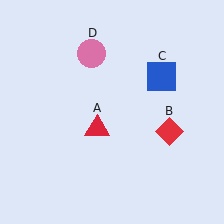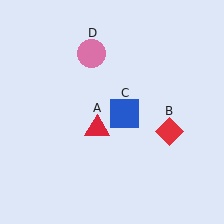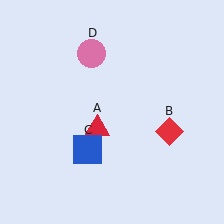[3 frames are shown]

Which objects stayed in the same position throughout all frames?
Red triangle (object A) and red diamond (object B) and pink circle (object D) remained stationary.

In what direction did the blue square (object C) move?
The blue square (object C) moved down and to the left.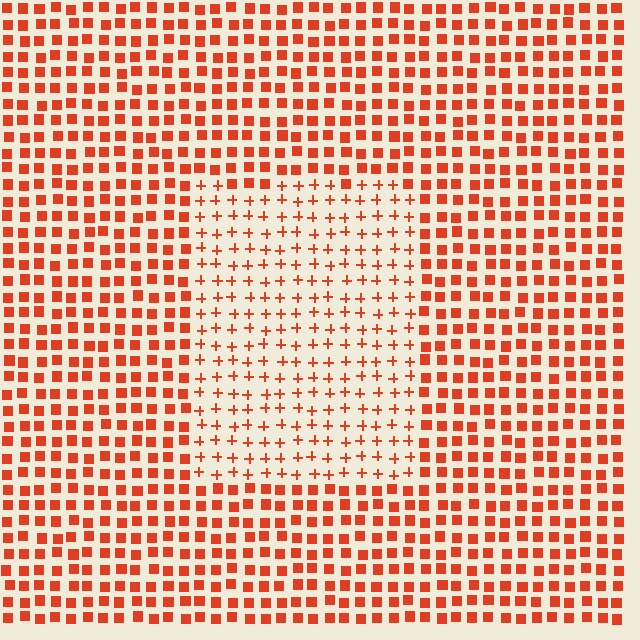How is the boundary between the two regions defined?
The boundary is defined by a change in element shape: plus signs inside vs. squares outside. All elements share the same color and spacing.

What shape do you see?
I see a rectangle.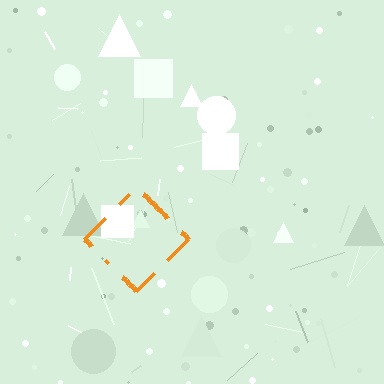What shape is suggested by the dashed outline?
The dashed outline suggests a diamond.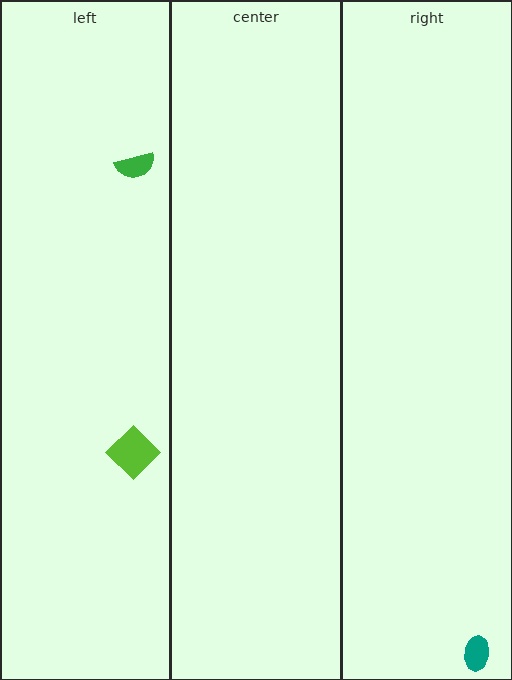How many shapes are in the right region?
1.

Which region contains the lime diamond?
The left region.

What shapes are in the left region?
The lime diamond, the green semicircle.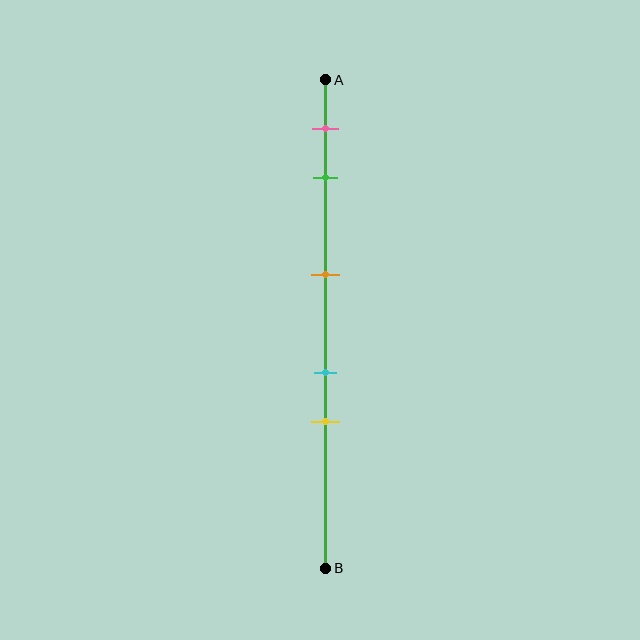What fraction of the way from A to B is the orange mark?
The orange mark is approximately 40% (0.4) of the way from A to B.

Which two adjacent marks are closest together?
The cyan and yellow marks are the closest adjacent pair.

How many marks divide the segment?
There are 5 marks dividing the segment.